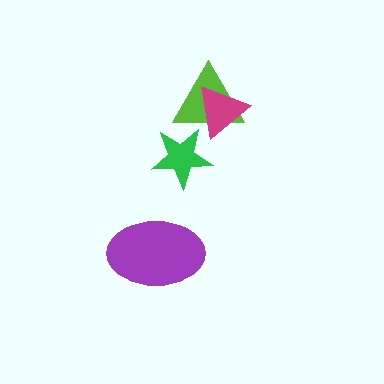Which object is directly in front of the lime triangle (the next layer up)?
The green star is directly in front of the lime triangle.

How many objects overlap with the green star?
1 object overlaps with the green star.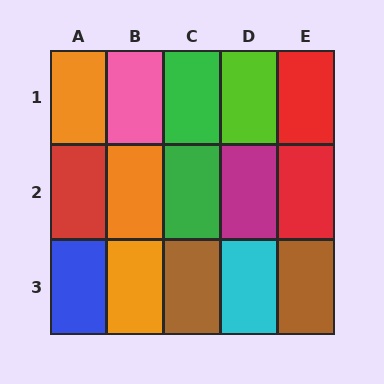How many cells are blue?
1 cell is blue.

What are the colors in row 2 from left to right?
Red, orange, green, magenta, red.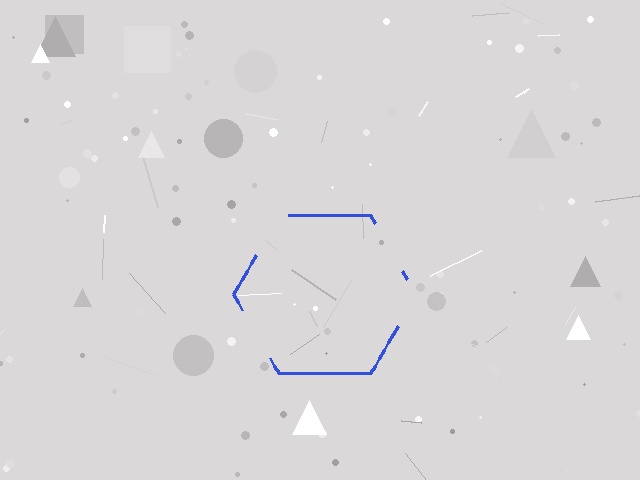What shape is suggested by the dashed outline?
The dashed outline suggests a hexagon.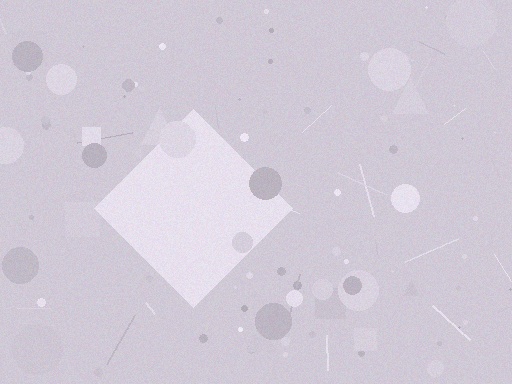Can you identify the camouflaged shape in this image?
The camouflaged shape is a diamond.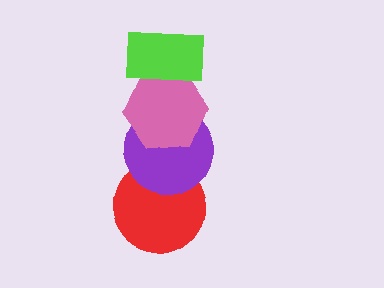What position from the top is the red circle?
The red circle is 4th from the top.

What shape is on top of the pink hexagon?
The lime rectangle is on top of the pink hexagon.